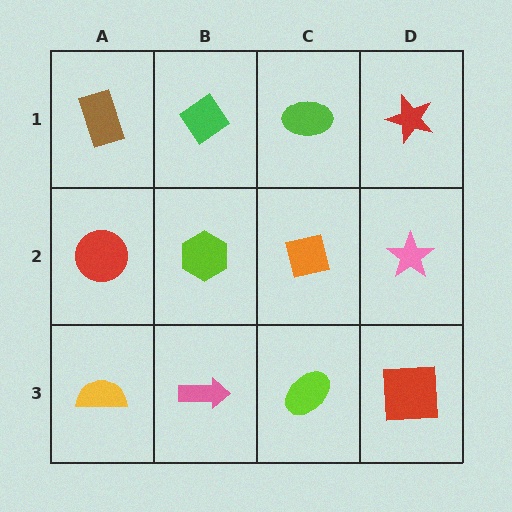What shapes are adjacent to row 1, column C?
An orange square (row 2, column C), a green diamond (row 1, column B), a red star (row 1, column D).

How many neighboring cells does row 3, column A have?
2.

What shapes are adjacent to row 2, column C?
A lime ellipse (row 1, column C), a lime ellipse (row 3, column C), a lime hexagon (row 2, column B), a pink star (row 2, column D).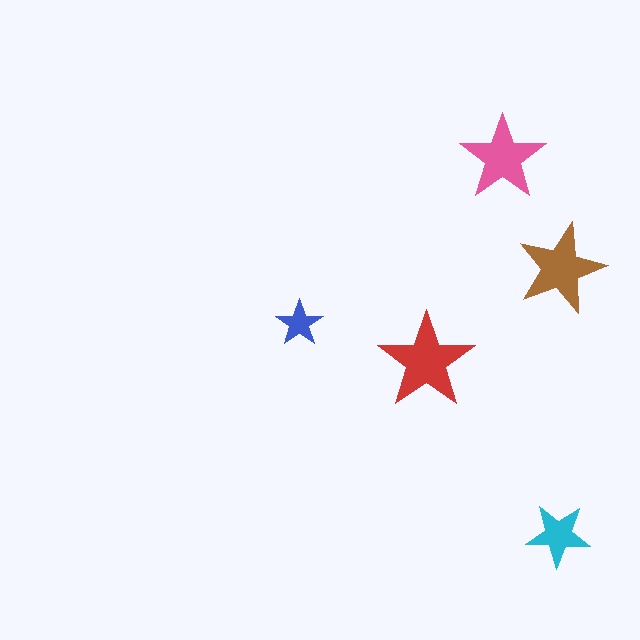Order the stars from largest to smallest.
the red one, the brown one, the pink one, the cyan one, the blue one.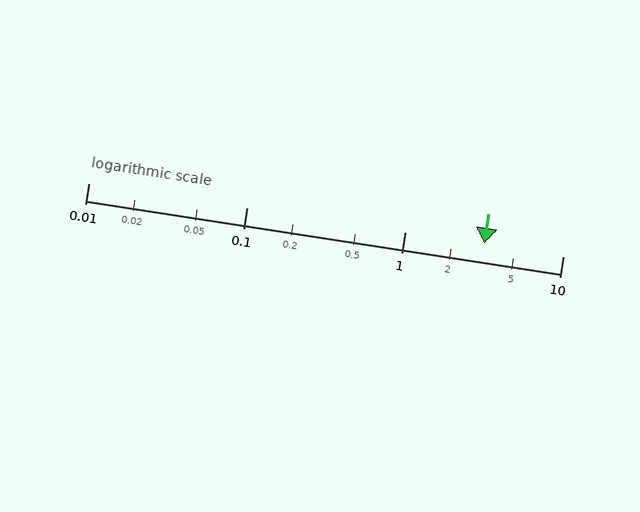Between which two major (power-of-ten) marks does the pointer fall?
The pointer is between 1 and 10.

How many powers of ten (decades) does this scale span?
The scale spans 3 decades, from 0.01 to 10.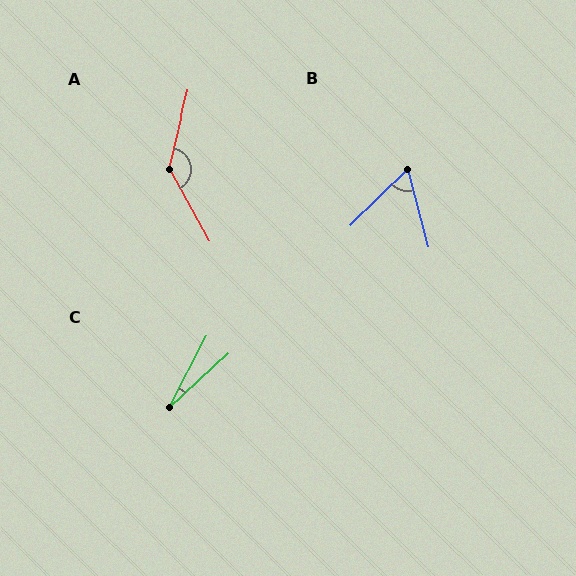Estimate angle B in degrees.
Approximately 60 degrees.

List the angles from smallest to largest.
C (20°), B (60°), A (138°).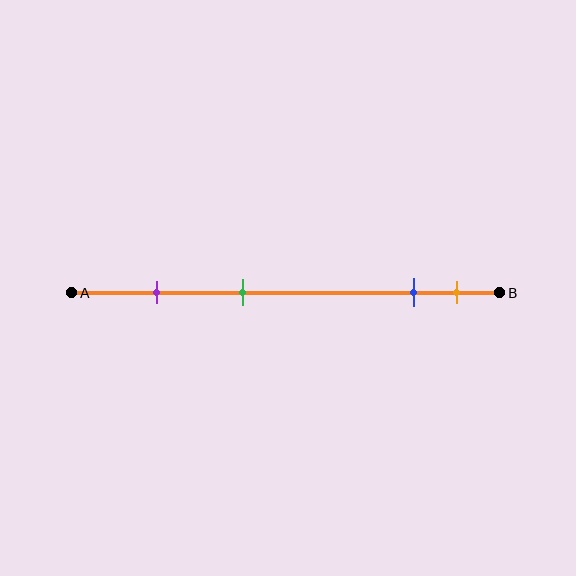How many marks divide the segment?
There are 4 marks dividing the segment.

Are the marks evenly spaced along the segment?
No, the marks are not evenly spaced.